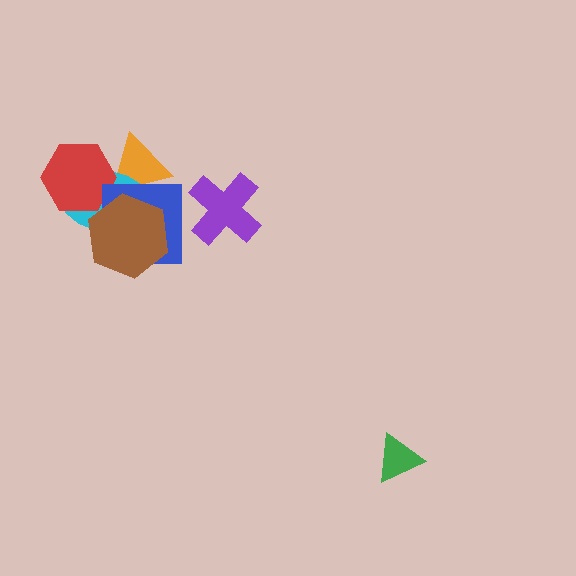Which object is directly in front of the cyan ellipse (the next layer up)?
The red hexagon is directly in front of the cyan ellipse.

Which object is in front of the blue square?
The brown hexagon is in front of the blue square.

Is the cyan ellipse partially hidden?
Yes, it is partially covered by another shape.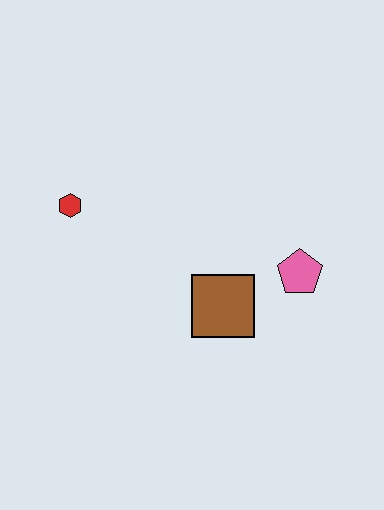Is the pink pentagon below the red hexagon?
Yes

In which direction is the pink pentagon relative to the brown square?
The pink pentagon is to the right of the brown square.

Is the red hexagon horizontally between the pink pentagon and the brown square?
No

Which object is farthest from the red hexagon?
The pink pentagon is farthest from the red hexagon.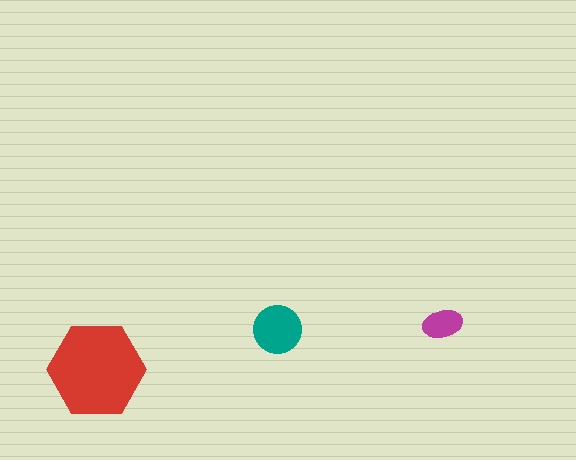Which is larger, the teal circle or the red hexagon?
The red hexagon.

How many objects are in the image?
There are 3 objects in the image.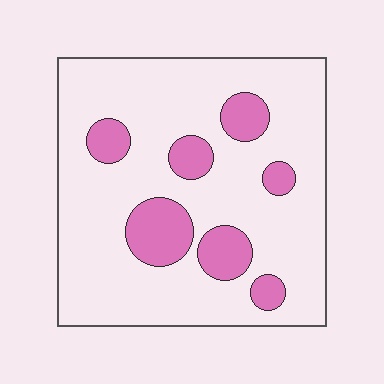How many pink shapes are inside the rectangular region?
7.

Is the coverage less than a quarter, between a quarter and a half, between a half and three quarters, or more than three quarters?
Less than a quarter.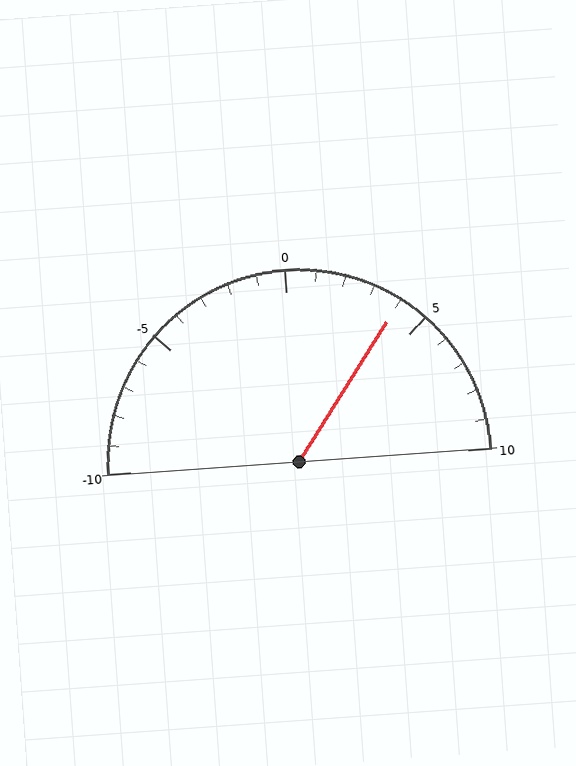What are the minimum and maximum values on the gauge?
The gauge ranges from -10 to 10.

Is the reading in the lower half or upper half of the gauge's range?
The reading is in the upper half of the range (-10 to 10).